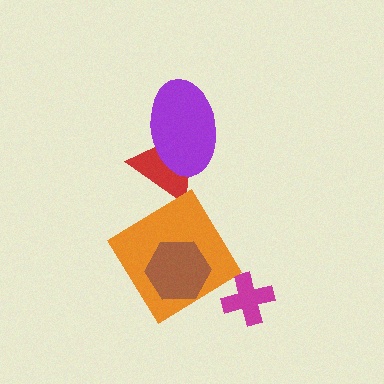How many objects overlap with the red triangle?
1 object overlaps with the red triangle.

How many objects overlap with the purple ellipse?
1 object overlaps with the purple ellipse.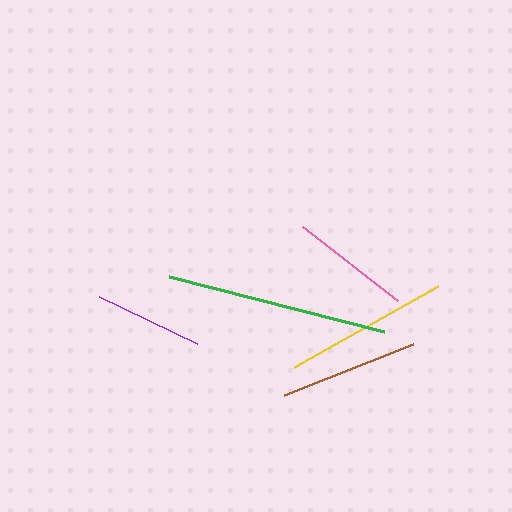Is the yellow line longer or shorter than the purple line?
The yellow line is longer than the purple line.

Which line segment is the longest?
The green line is the longest at approximately 222 pixels.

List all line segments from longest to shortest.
From longest to shortest: green, yellow, brown, pink, purple.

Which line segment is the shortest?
The purple line is the shortest at approximately 109 pixels.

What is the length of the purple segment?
The purple segment is approximately 109 pixels long.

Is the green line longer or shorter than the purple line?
The green line is longer than the purple line.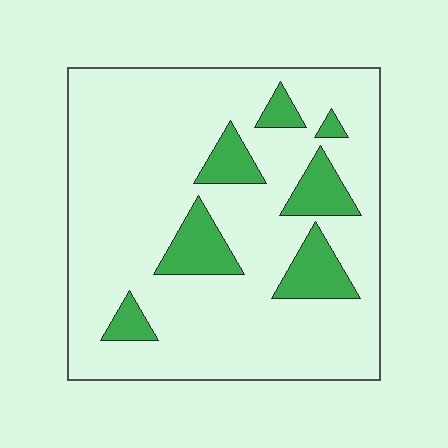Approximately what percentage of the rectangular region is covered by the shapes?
Approximately 15%.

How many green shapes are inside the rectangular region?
7.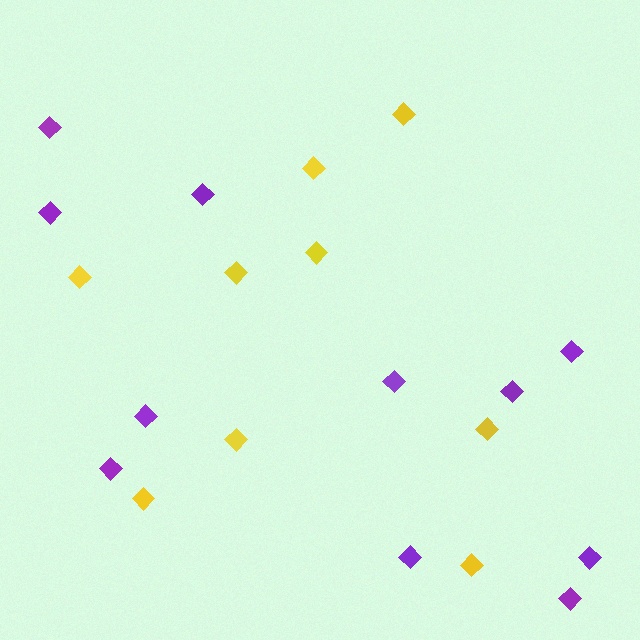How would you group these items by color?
There are 2 groups: one group of yellow diamonds (9) and one group of purple diamonds (11).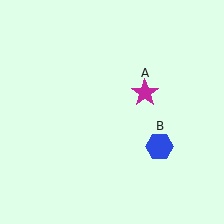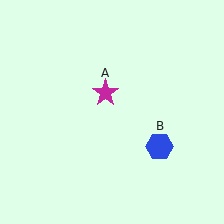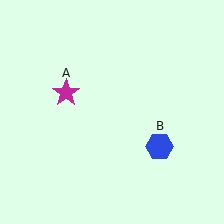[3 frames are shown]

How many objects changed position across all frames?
1 object changed position: magenta star (object A).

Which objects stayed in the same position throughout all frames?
Blue hexagon (object B) remained stationary.